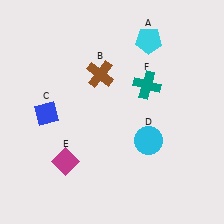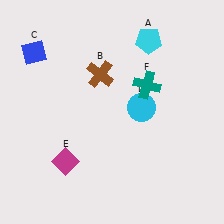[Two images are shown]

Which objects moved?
The objects that moved are: the blue diamond (C), the cyan circle (D).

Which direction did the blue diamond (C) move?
The blue diamond (C) moved up.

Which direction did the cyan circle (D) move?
The cyan circle (D) moved up.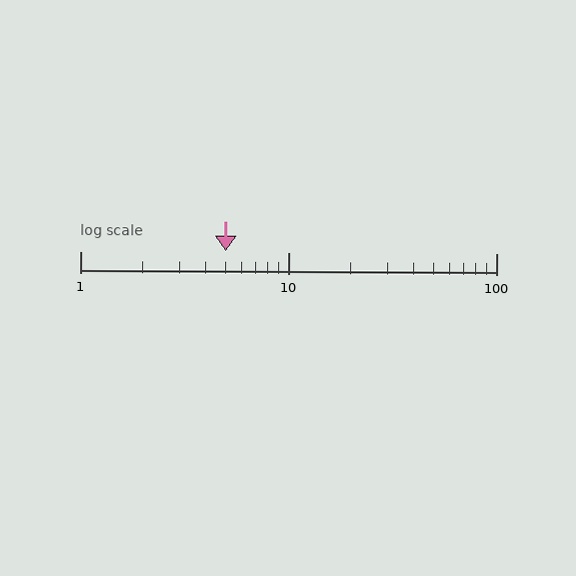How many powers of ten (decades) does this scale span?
The scale spans 2 decades, from 1 to 100.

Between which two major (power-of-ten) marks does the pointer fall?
The pointer is between 1 and 10.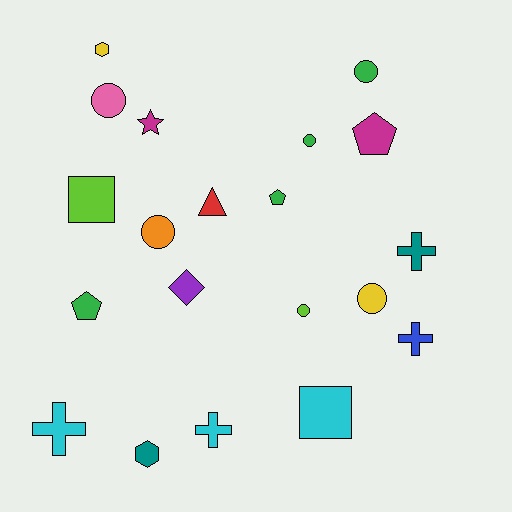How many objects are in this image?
There are 20 objects.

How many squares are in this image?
There are 2 squares.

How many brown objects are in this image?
There are no brown objects.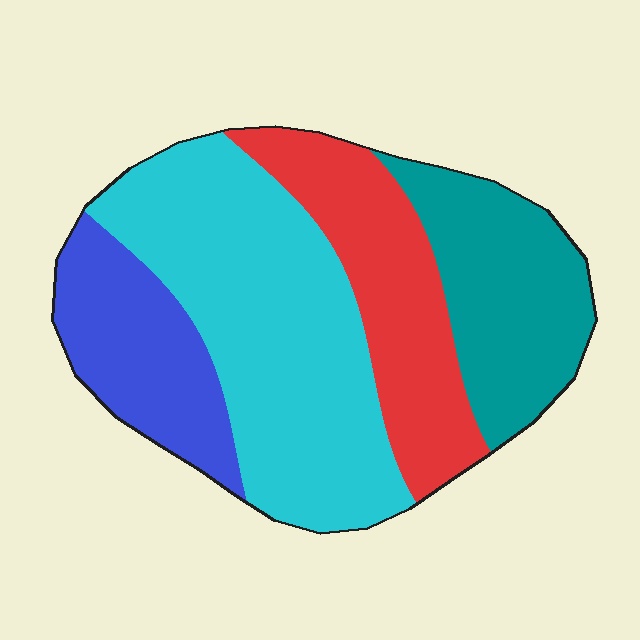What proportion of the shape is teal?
Teal covers around 20% of the shape.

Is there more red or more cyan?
Cyan.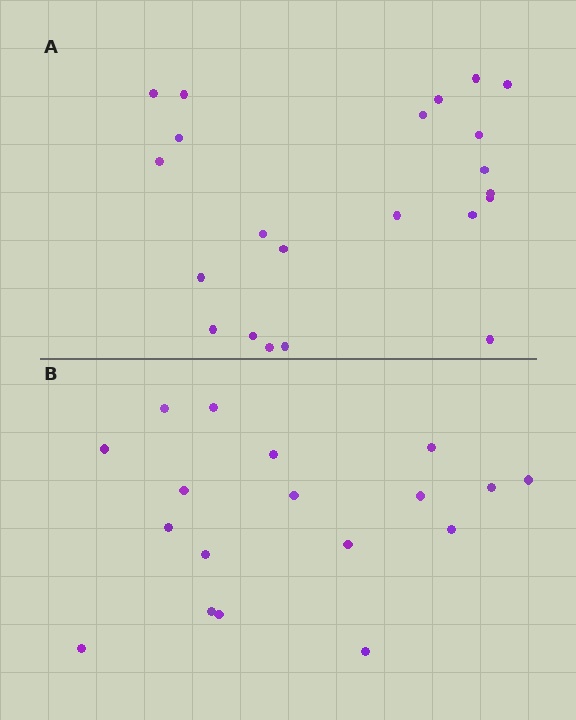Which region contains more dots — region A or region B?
Region A (the top region) has more dots.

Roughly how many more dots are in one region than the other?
Region A has about 4 more dots than region B.